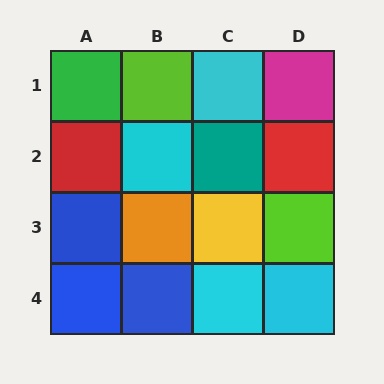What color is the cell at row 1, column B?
Lime.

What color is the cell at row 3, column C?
Yellow.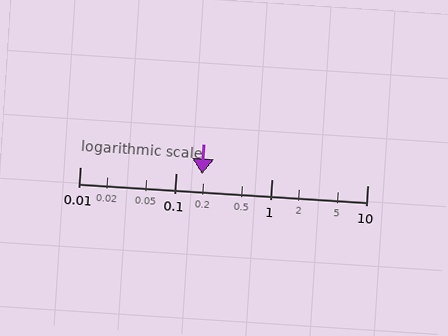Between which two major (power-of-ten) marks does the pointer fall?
The pointer is between 0.1 and 1.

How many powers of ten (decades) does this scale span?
The scale spans 3 decades, from 0.01 to 10.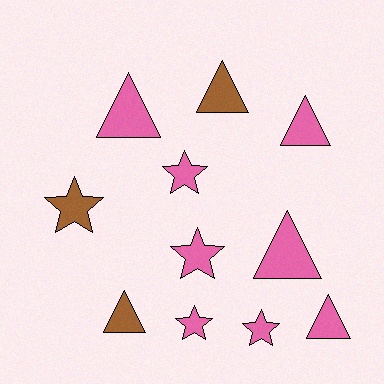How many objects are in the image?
There are 11 objects.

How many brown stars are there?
There is 1 brown star.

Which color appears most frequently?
Pink, with 8 objects.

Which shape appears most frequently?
Triangle, with 6 objects.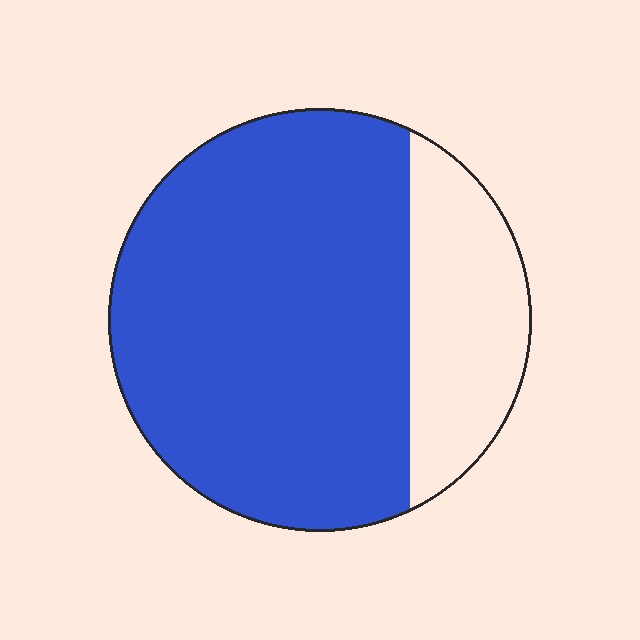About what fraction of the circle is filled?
About three quarters (3/4).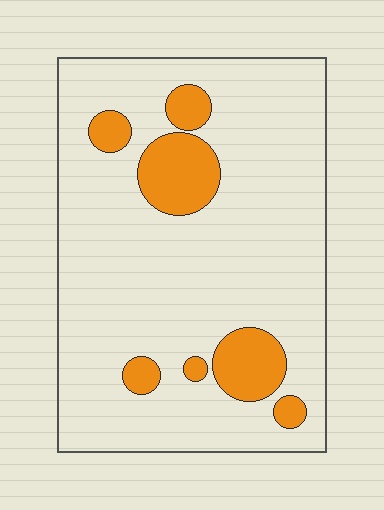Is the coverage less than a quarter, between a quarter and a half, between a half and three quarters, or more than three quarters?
Less than a quarter.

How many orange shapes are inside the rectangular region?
7.